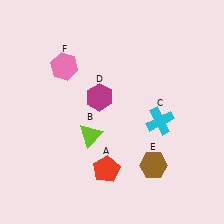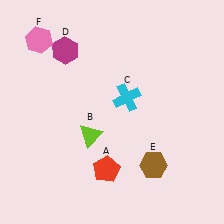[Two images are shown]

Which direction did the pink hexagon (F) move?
The pink hexagon (F) moved up.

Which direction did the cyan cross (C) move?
The cyan cross (C) moved left.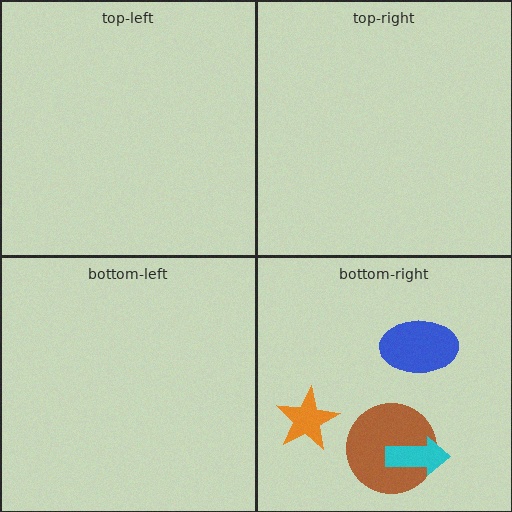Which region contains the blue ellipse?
The bottom-right region.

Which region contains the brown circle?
The bottom-right region.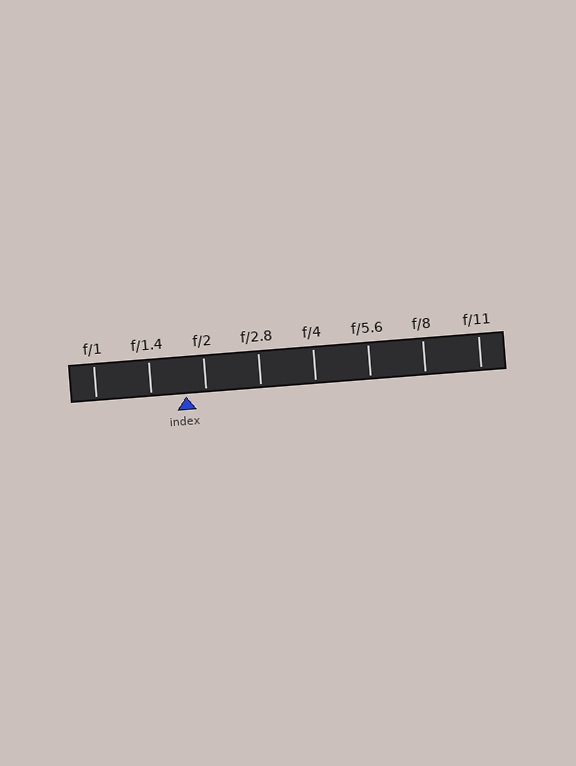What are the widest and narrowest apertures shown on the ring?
The widest aperture shown is f/1 and the narrowest is f/11.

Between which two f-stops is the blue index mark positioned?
The index mark is between f/1.4 and f/2.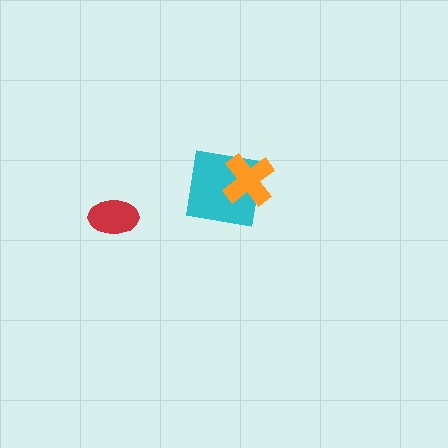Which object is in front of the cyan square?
The orange cross is in front of the cyan square.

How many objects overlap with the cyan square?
1 object overlaps with the cyan square.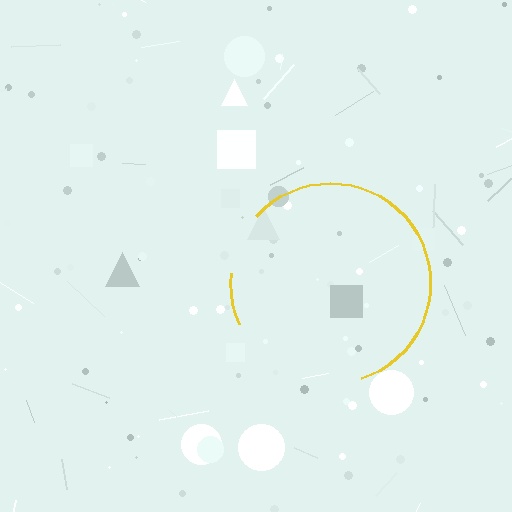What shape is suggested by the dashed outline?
The dashed outline suggests a circle.